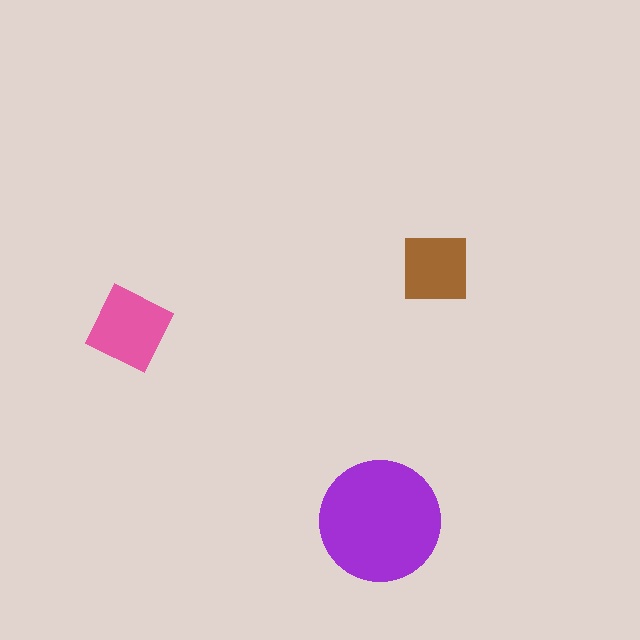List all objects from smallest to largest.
The brown square, the pink diamond, the purple circle.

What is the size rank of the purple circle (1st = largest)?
1st.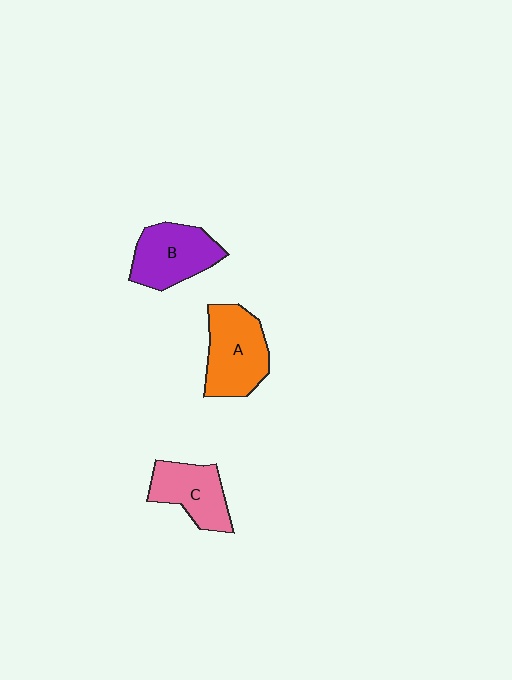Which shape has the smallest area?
Shape C (pink).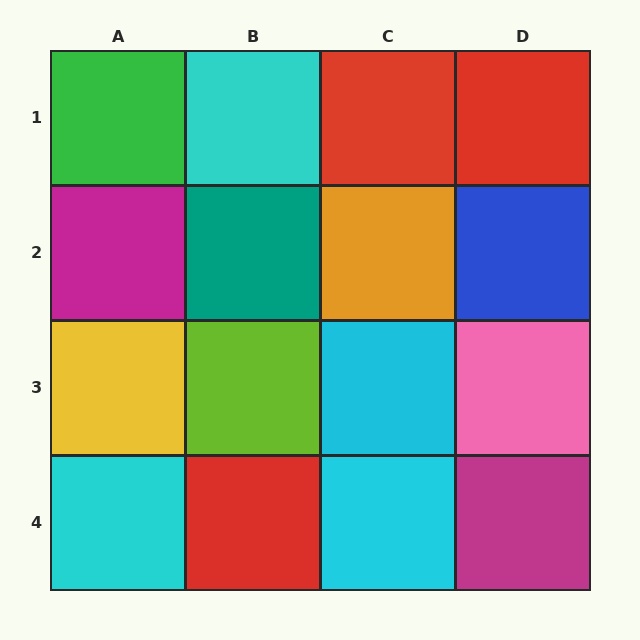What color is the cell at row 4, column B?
Red.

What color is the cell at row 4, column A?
Cyan.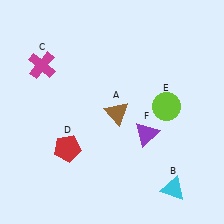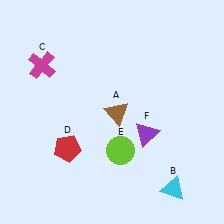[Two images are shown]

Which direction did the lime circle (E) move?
The lime circle (E) moved left.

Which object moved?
The lime circle (E) moved left.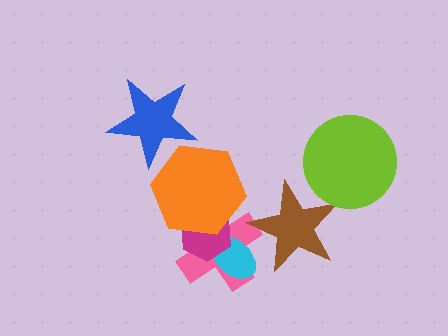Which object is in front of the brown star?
The lime circle is in front of the brown star.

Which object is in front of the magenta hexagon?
The orange hexagon is in front of the magenta hexagon.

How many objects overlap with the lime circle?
1 object overlaps with the lime circle.